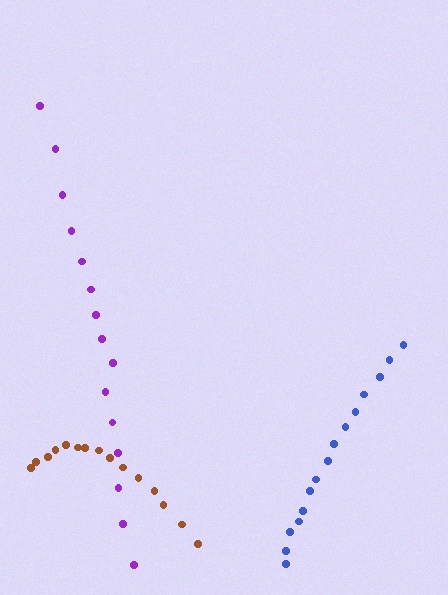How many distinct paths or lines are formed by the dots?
There are 3 distinct paths.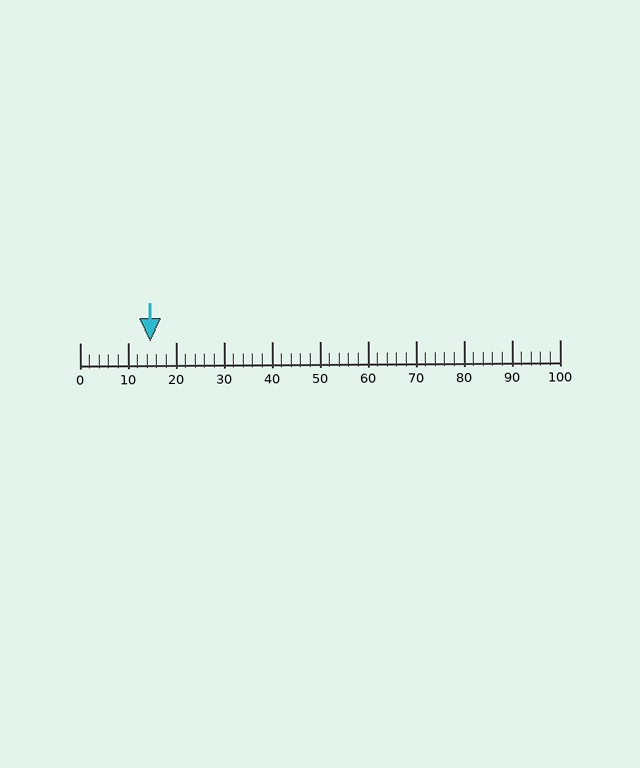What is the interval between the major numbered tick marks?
The major tick marks are spaced 10 units apart.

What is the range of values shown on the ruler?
The ruler shows values from 0 to 100.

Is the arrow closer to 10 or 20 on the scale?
The arrow is closer to 10.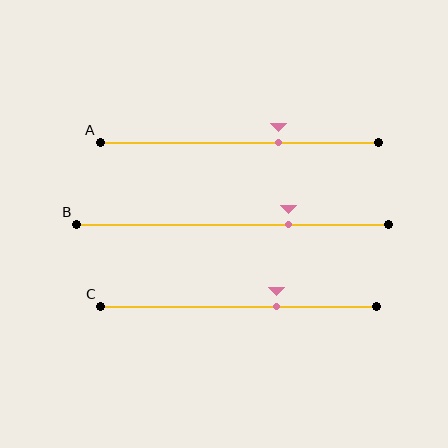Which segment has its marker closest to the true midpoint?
Segment C has its marker closest to the true midpoint.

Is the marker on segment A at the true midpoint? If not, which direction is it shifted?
No, the marker on segment A is shifted to the right by about 14% of the segment length.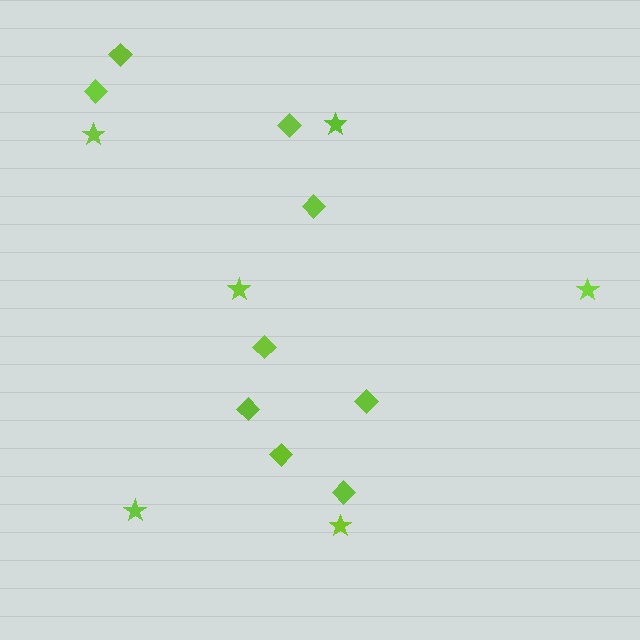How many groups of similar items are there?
There are 2 groups: one group of stars (6) and one group of diamonds (9).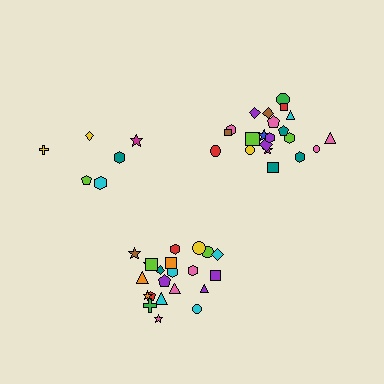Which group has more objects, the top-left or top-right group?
The top-right group.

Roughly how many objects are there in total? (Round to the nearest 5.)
Roughly 50 objects in total.